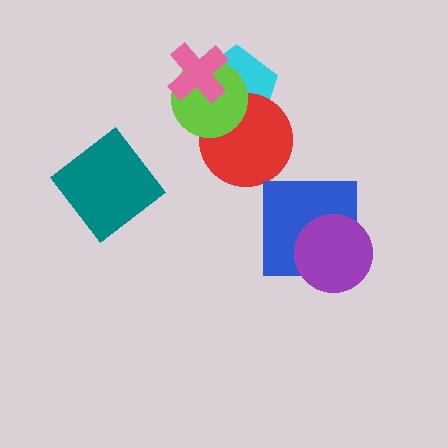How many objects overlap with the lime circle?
3 objects overlap with the lime circle.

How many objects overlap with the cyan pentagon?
3 objects overlap with the cyan pentagon.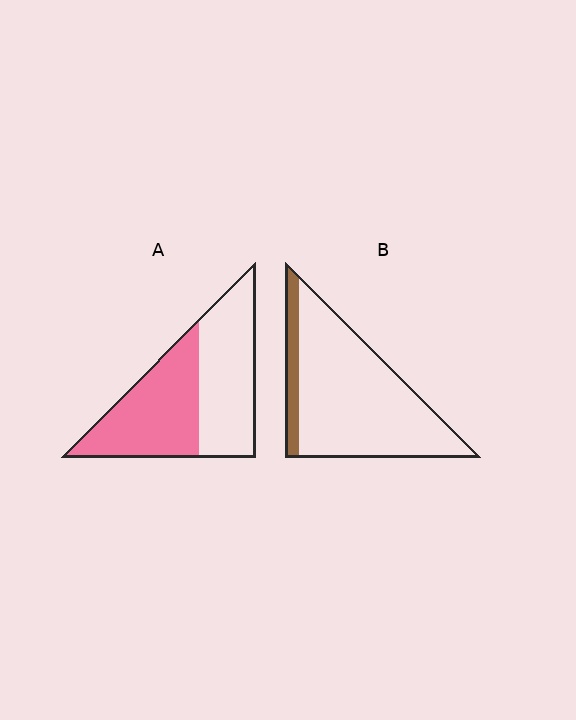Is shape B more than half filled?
No.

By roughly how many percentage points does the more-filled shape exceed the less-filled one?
By roughly 35 percentage points (A over B).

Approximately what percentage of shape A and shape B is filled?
A is approximately 50% and B is approximately 15%.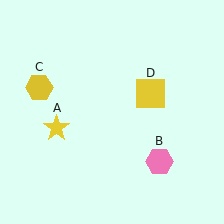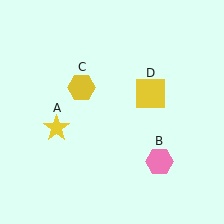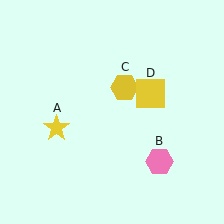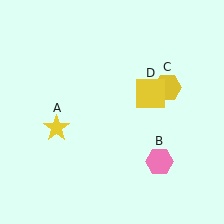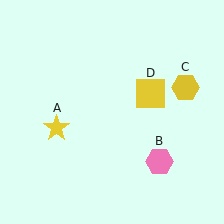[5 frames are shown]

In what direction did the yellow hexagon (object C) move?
The yellow hexagon (object C) moved right.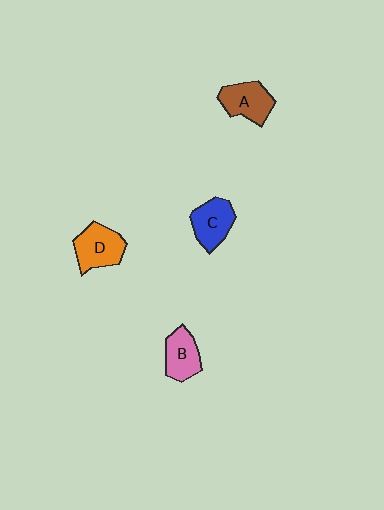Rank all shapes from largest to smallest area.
From largest to smallest: D (orange), A (brown), C (blue), B (pink).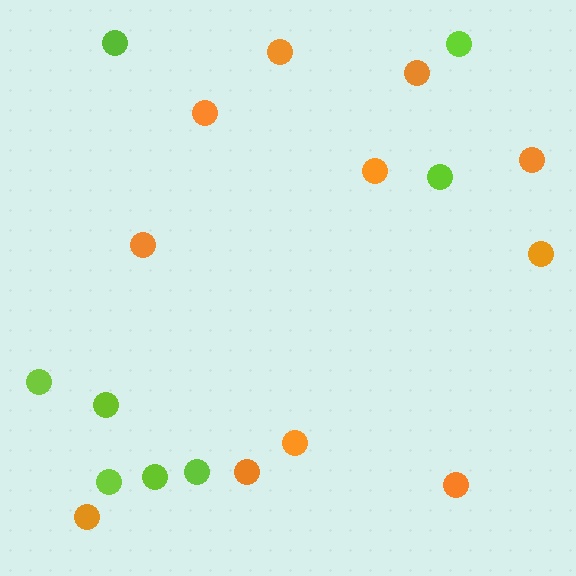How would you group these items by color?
There are 2 groups: one group of orange circles (11) and one group of lime circles (8).